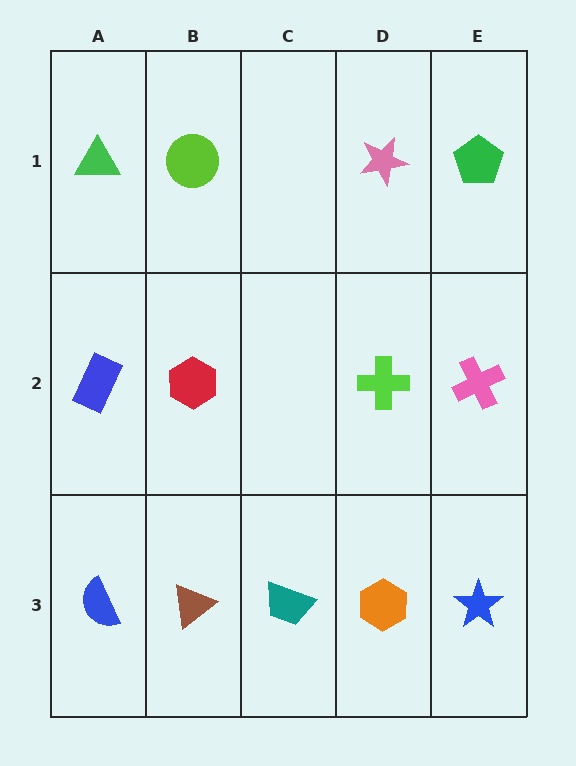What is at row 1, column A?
A green triangle.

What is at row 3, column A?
A blue semicircle.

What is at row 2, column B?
A red hexagon.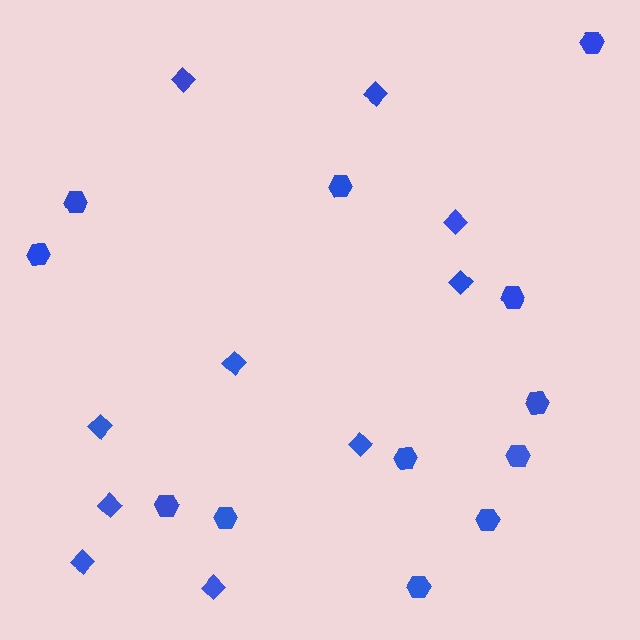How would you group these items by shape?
There are 2 groups: one group of diamonds (10) and one group of hexagons (12).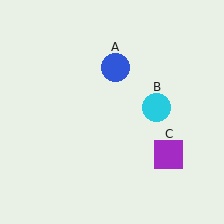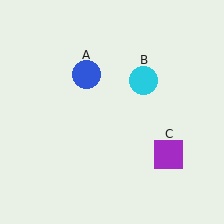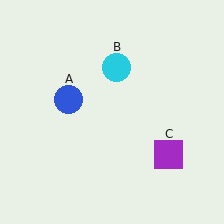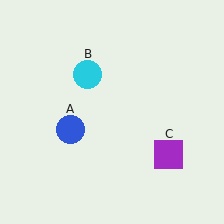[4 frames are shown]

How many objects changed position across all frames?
2 objects changed position: blue circle (object A), cyan circle (object B).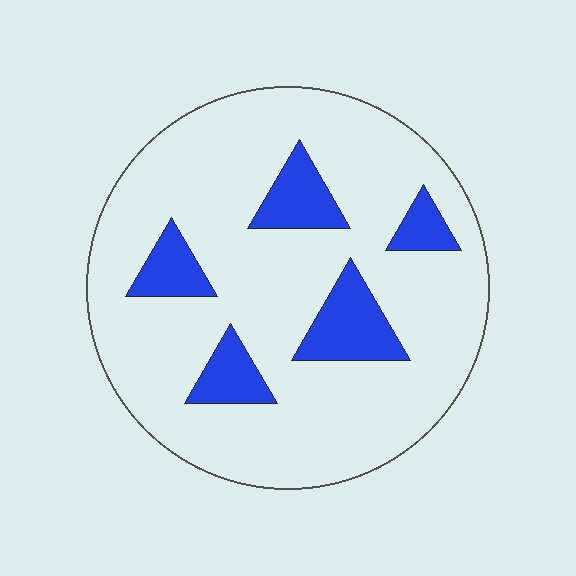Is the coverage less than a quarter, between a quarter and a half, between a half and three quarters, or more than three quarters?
Less than a quarter.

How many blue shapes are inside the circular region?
5.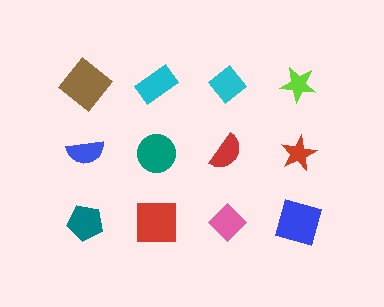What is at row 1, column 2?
A cyan rectangle.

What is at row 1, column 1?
A brown diamond.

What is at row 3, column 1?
A teal pentagon.